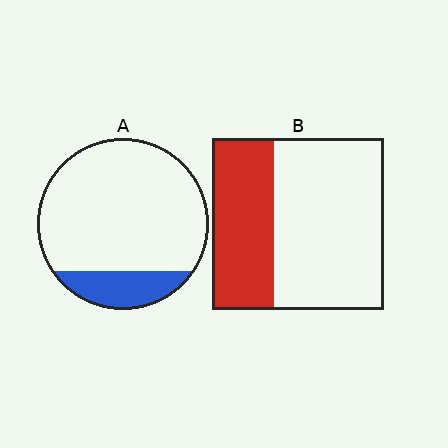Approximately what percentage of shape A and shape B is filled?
A is approximately 15% and B is approximately 35%.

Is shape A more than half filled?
No.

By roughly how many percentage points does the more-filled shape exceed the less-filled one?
By roughly 20 percentage points (B over A).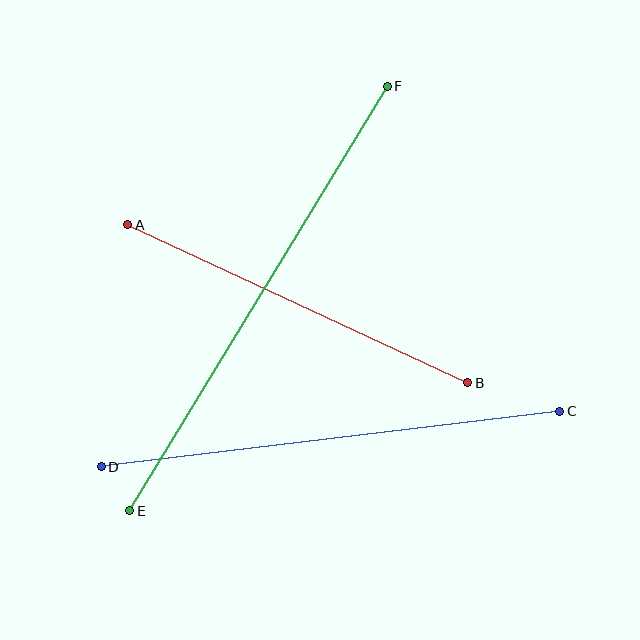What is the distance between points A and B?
The distance is approximately 375 pixels.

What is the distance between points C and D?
The distance is approximately 462 pixels.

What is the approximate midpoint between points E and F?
The midpoint is at approximately (258, 299) pixels.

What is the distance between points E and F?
The distance is approximately 497 pixels.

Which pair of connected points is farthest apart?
Points E and F are farthest apart.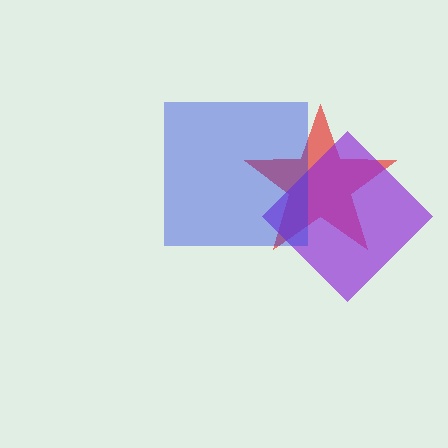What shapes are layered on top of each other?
The layered shapes are: a red star, a purple diamond, a blue square.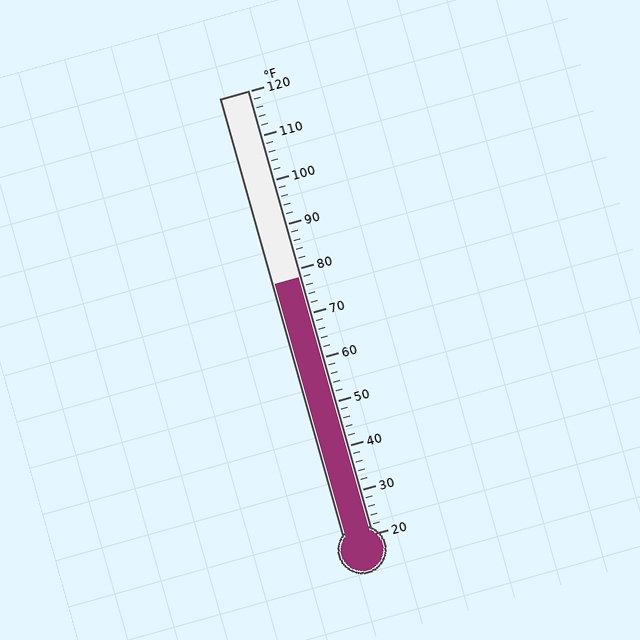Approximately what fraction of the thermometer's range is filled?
The thermometer is filled to approximately 60% of its range.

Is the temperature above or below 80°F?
The temperature is below 80°F.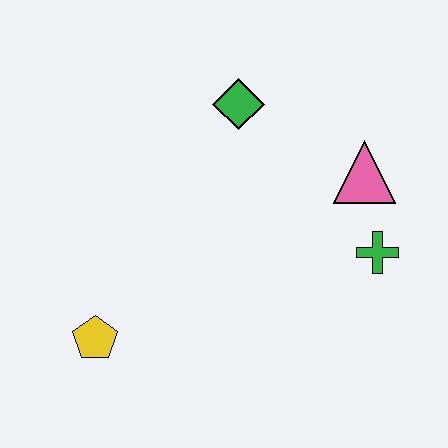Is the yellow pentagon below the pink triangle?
Yes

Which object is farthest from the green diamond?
The yellow pentagon is farthest from the green diamond.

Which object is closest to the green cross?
The pink triangle is closest to the green cross.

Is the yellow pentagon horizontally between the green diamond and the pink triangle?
No